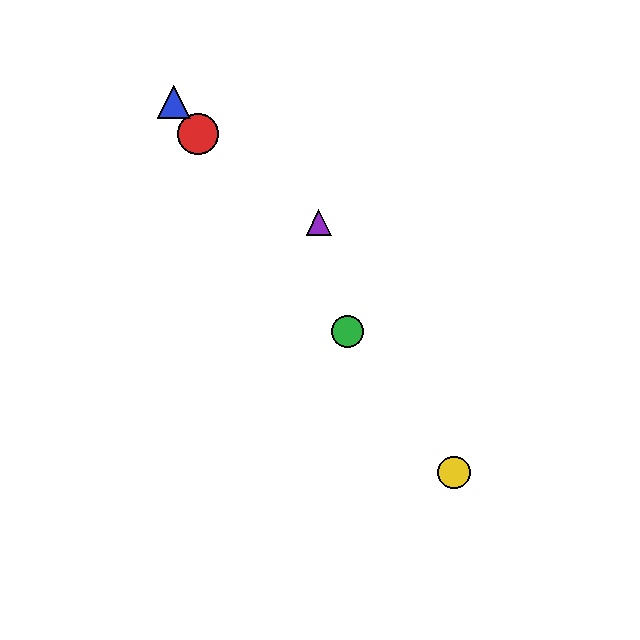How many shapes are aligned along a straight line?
4 shapes (the red circle, the blue triangle, the green circle, the yellow circle) are aligned along a straight line.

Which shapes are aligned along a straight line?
The red circle, the blue triangle, the green circle, the yellow circle are aligned along a straight line.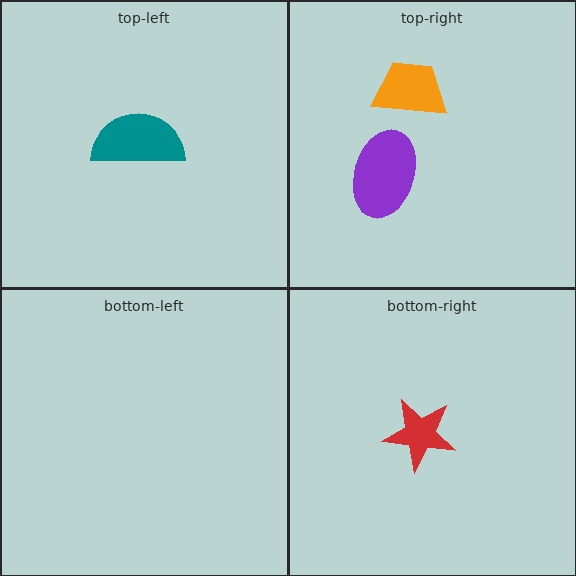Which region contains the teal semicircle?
The top-left region.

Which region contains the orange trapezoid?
The top-right region.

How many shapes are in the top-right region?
2.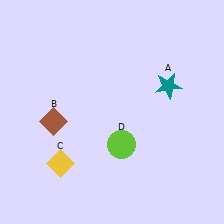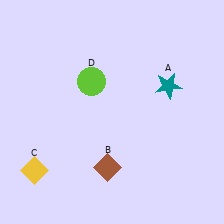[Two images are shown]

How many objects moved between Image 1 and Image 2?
3 objects moved between the two images.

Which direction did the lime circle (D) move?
The lime circle (D) moved up.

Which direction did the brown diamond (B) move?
The brown diamond (B) moved right.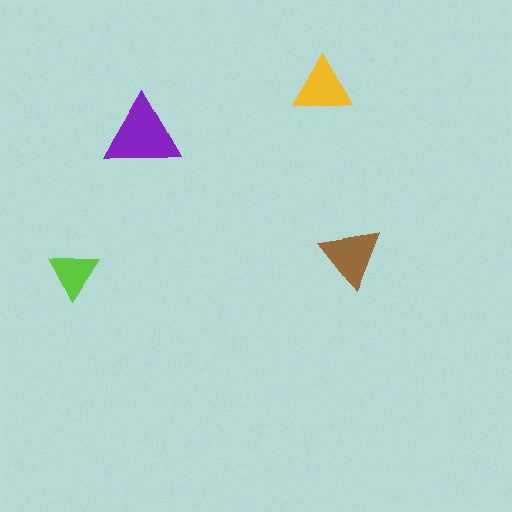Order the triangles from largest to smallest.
the purple one, the brown one, the yellow one, the lime one.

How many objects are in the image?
There are 4 objects in the image.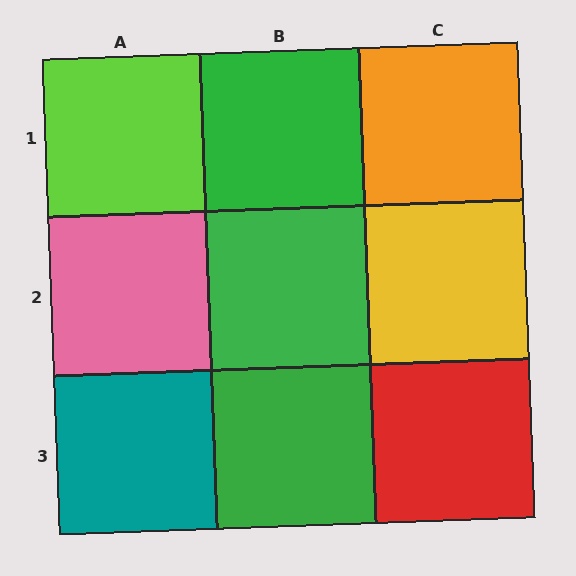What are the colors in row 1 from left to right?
Lime, green, orange.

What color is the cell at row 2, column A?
Pink.